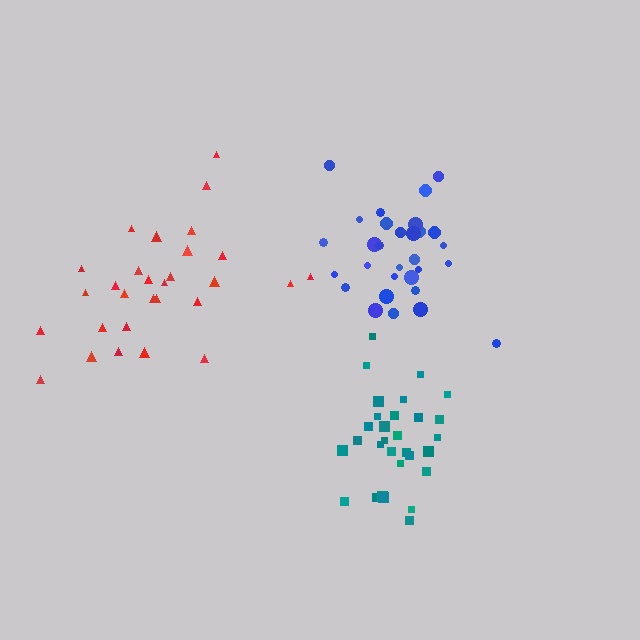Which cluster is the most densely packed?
Teal.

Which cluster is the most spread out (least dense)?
Red.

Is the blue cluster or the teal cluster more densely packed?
Teal.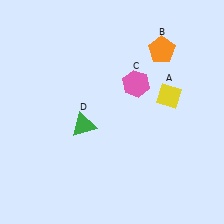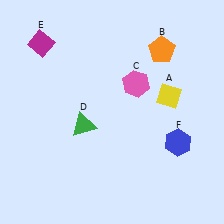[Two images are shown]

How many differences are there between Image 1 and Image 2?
There are 2 differences between the two images.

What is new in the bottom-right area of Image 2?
A blue hexagon (F) was added in the bottom-right area of Image 2.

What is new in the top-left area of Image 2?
A magenta diamond (E) was added in the top-left area of Image 2.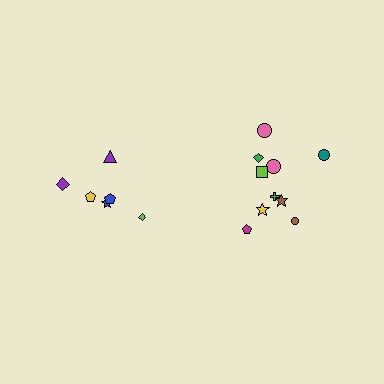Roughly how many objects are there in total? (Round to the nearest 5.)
Roughly 15 objects in total.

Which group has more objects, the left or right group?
The right group.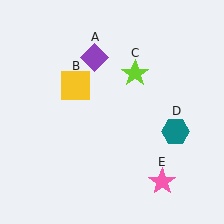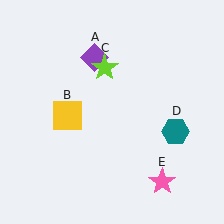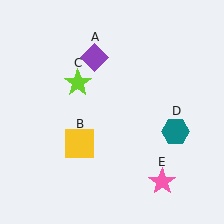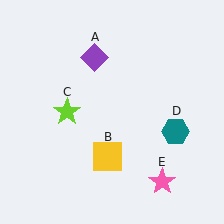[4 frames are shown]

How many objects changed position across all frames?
2 objects changed position: yellow square (object B), lime star (object C).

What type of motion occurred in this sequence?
The yellow square (object B), lime star (object C) rotated counterclockwise around the center of the scene.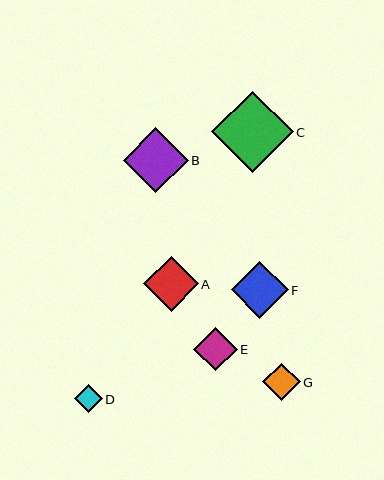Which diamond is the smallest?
Diamond D is the smallest with a size of approximately 28 pixels.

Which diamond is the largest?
Diamond C is the largest with a size of approximately 81 pixels.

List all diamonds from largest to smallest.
From largest to smallest: C, B, F, A, E, G, D.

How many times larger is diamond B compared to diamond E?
Diamond B is approximately 1.5 times the size of diamond E.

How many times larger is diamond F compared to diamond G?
Diamond F is approximately 1.5 times the size of diamond G.